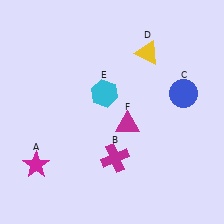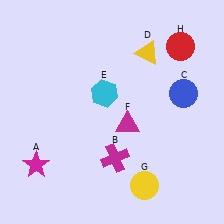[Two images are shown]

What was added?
A yellow circle (G), a red circle (H) were added in Image 2.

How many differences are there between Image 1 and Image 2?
There are 2 differences between the two images.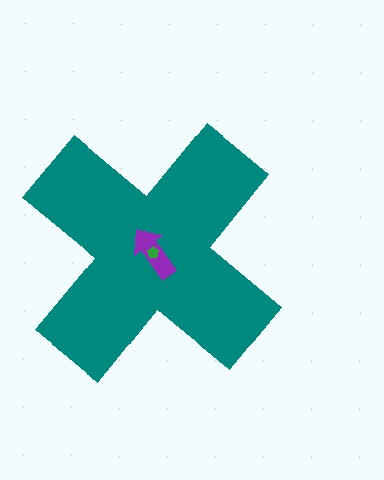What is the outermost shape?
The teal cross.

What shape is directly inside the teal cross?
The purple arrow.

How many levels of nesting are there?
3.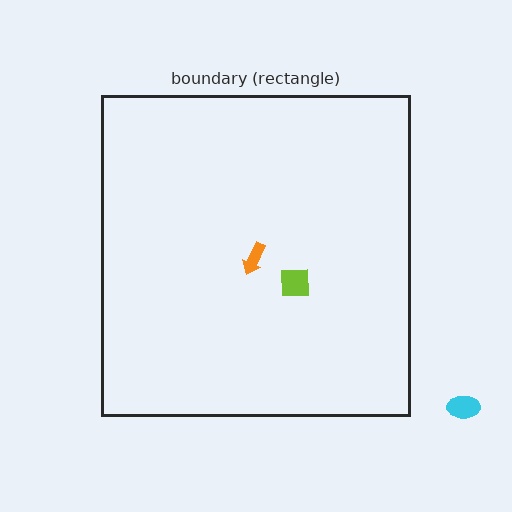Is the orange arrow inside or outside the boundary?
Inside.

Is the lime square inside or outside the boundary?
Inside.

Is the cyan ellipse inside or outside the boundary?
Outside.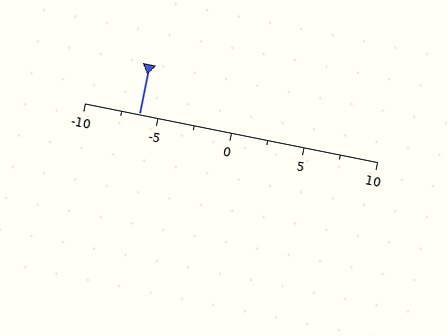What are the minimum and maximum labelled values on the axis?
The axis runs from -10 to 10.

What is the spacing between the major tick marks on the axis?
The major ticks are spaced 5 apart.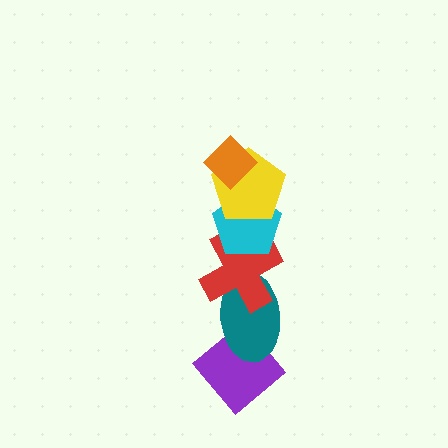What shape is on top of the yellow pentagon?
The orange diamond is on top of the yellow pentagon.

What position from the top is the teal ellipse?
The teal ellipse is 5th from the top.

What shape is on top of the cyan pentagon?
The yellow pentagon is on top of the cyan pentagon.